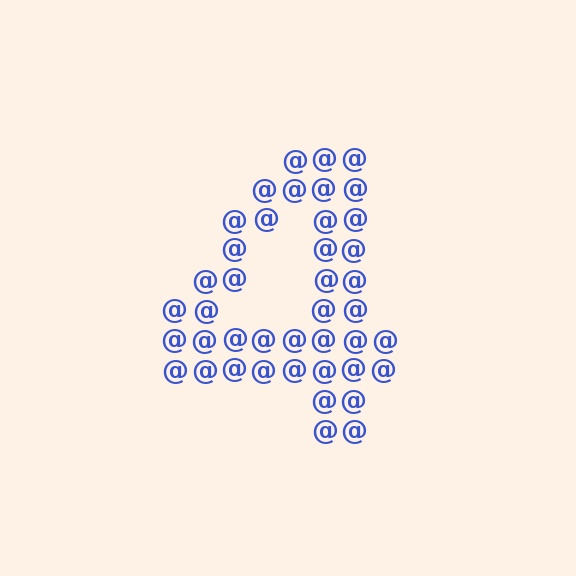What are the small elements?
The small elements are at signs.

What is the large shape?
The large shape is the digit 4.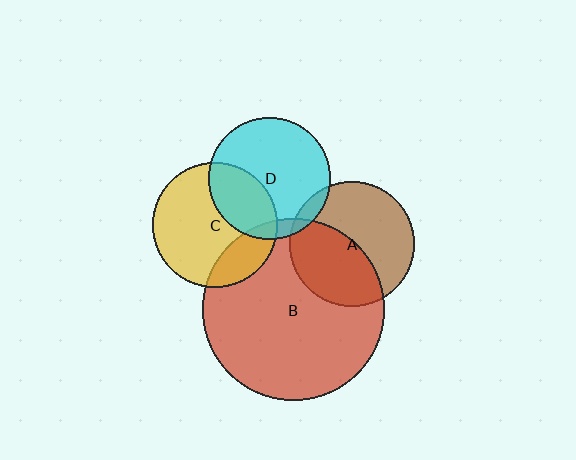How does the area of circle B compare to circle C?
Approximately 2.1 times.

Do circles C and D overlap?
Yes.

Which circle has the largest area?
Circle B (red).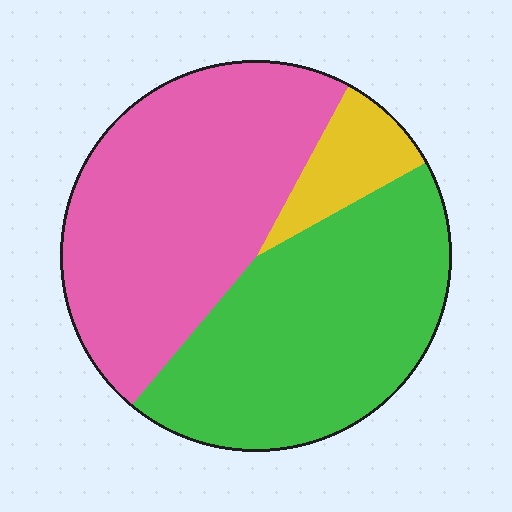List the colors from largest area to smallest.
From largest to smallest: pink, green, yellow.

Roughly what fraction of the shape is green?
Green covers 44% of the shape.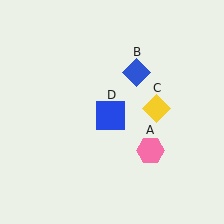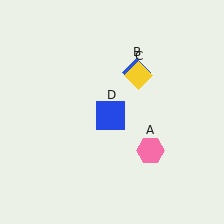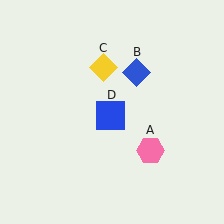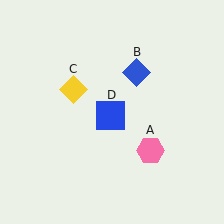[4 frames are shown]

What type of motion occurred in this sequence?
The yellow diamond (object C) rotated counterclockwise around the center of the scene.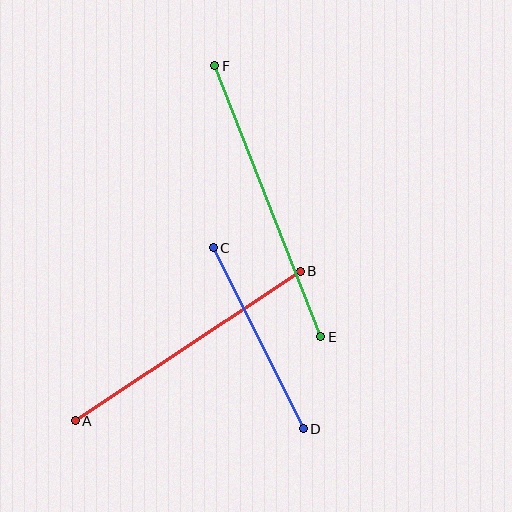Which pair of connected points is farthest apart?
Points E and F are farthest apart.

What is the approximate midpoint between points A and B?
The midpoint is at approximately (188, 346) pixels.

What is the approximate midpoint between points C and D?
The midpoint is at approximately (258, 338) pixels.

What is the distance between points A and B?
The distance is approximately 270 pixels.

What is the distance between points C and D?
The distance is approximately 202 pixels.